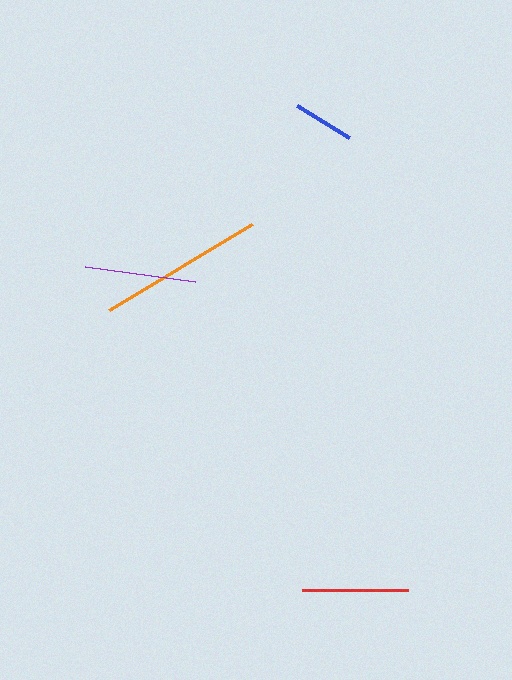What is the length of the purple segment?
The purple segment is approximately 111 pixels long.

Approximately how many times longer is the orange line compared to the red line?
The orange line is approximately 1.6 times the length of the red line.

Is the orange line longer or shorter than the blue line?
The orange line is longer than the blue line.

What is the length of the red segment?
The red segment is approximately 105 pixels long.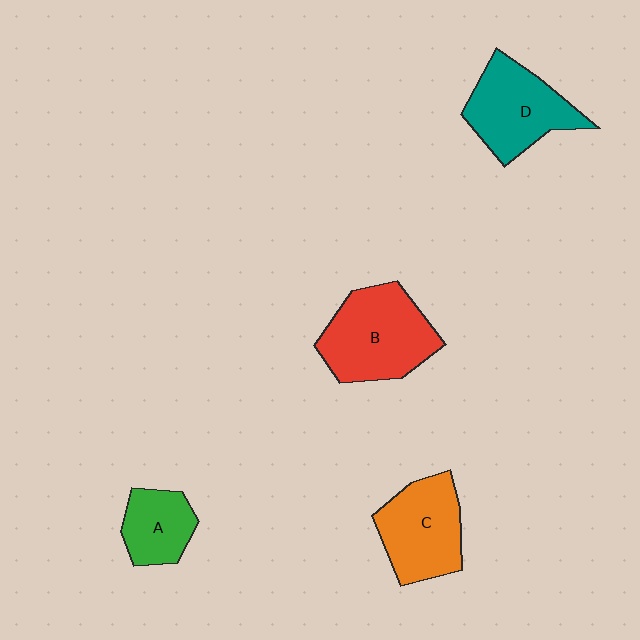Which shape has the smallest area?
Shape A (green).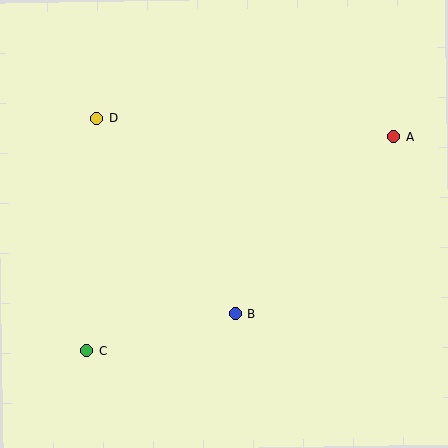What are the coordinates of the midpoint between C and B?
The midpoint between C and B is at (161, 332).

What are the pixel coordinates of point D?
Point D is at (97, 118).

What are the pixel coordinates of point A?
Point A is at (393, 137).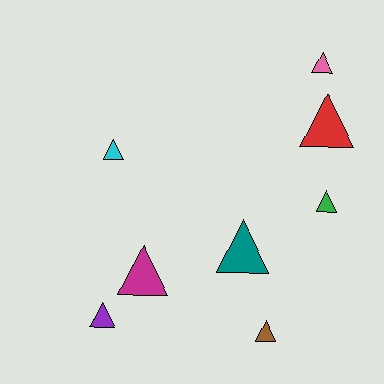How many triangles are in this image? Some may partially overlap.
There are 8 triangles.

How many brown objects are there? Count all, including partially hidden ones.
There is 1 brown object.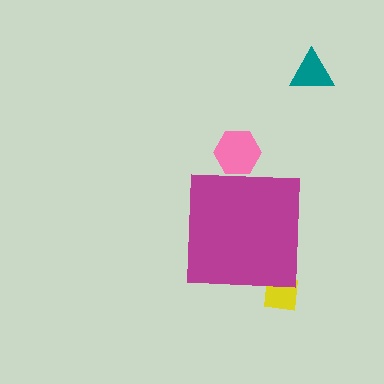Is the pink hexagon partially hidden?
Yes, the pink hexagon is partially hidden behind the magenta square.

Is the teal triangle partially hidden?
No, the teal triangle is fully visible.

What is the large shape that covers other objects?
A magenta square.